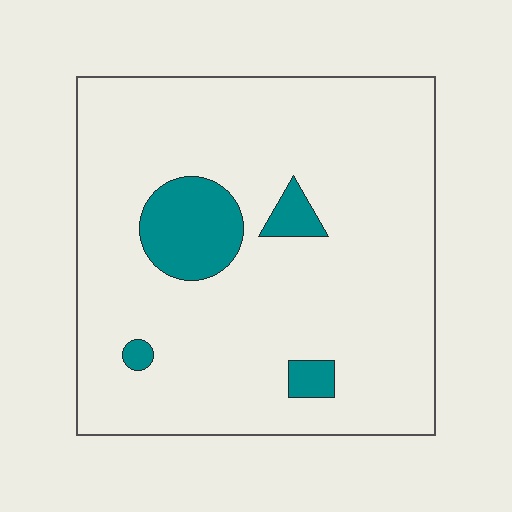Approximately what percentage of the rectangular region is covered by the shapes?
Approximately 10%.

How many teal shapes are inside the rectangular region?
4.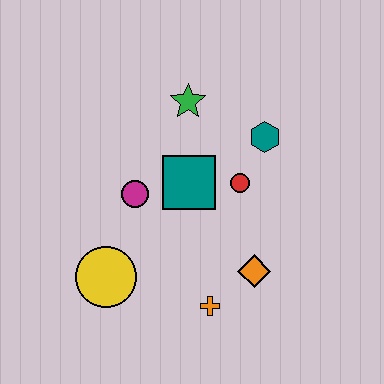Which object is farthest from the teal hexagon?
The yellow circle is farthest from the teal hexagon.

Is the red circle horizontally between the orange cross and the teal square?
No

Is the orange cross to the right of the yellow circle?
Yes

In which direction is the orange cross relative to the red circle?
The orange cross is below the red circle.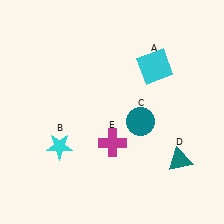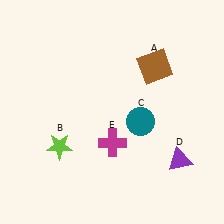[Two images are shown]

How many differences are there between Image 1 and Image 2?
There are 3 differences between the two images.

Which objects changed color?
A changed from cyan to brown. B changed from cyan to lime. D changed from teal to purple.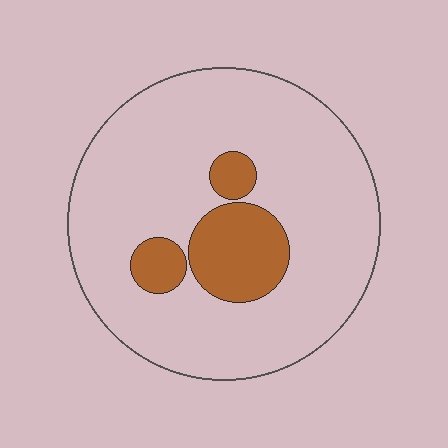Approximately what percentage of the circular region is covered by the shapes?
Approximately 15%.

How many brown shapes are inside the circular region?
3.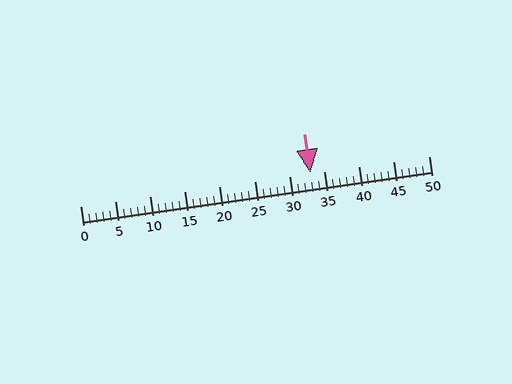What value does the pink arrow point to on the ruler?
The pink arrow points to approximately 33.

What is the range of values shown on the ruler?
The ruler shows values from 0 to 50.